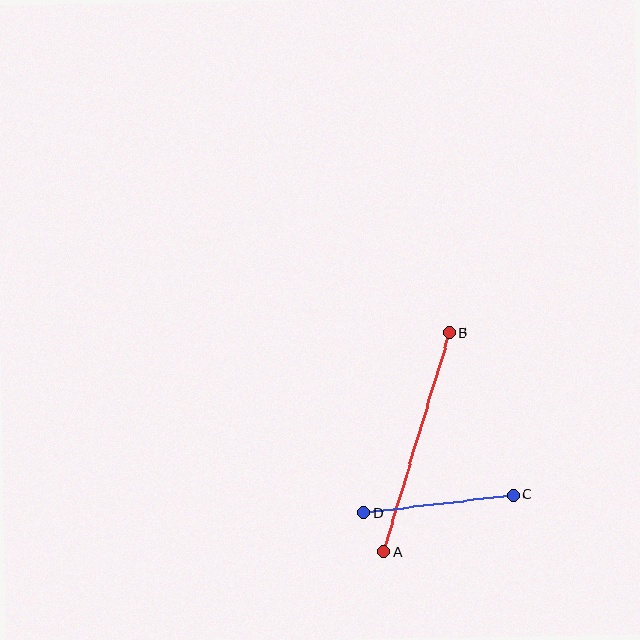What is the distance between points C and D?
The distance is approximately 150 pixels.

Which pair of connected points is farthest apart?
Points A and B are farthest apart.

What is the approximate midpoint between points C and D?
The midpoint is at approximately (439, 504) pixels.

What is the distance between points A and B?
The distance is approximately 229 pixels.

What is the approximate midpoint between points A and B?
The midpoint is at approximately (417, 442) pixels.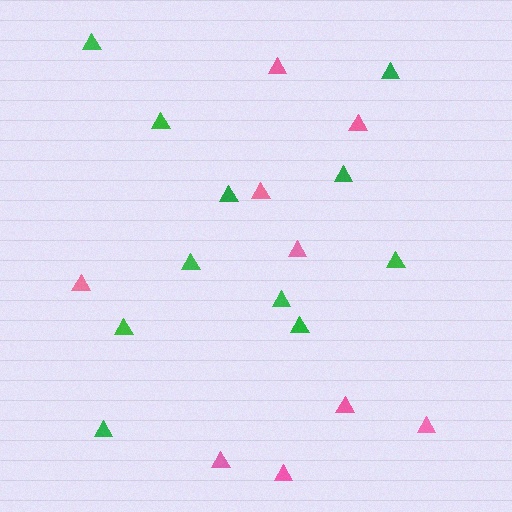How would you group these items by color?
There are 2 groups: one group of pink triangles (9) and one group of green triangles (11).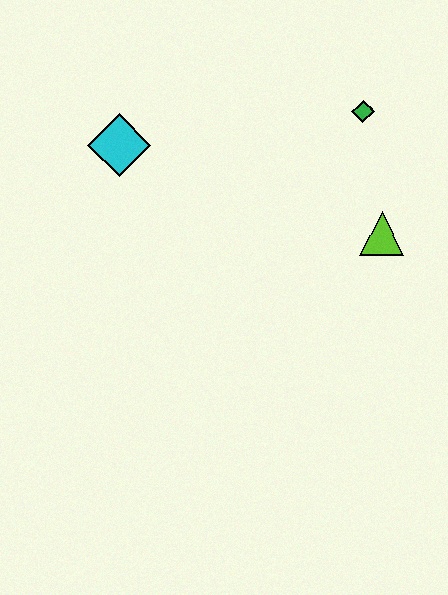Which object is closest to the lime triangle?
The green diamond is closest to the lime triangle.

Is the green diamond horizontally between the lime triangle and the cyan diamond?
Yes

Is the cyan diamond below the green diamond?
Yes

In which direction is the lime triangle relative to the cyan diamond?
The lime triangle is to the right of the cyan diamond.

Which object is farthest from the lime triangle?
The cyan diamond is farthest from the lime triangle.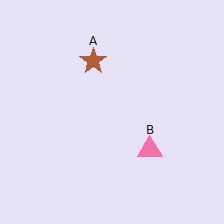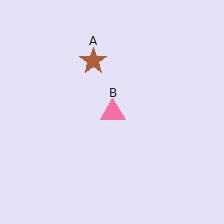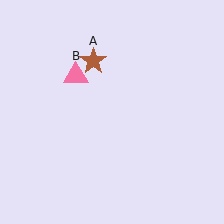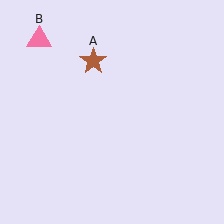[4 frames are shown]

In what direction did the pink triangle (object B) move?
The pink triangle (object B) moved up and to the left.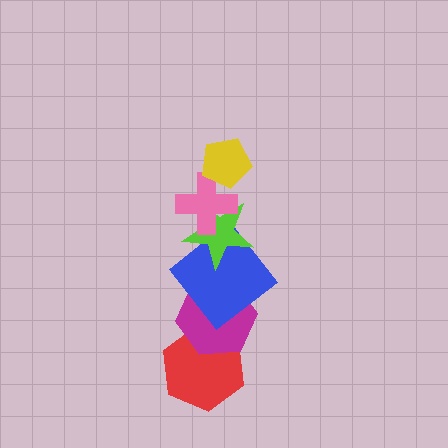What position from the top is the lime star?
The lime star is 3rd from the top.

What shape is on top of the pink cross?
The yellow pentagon is on top of the pink cross.